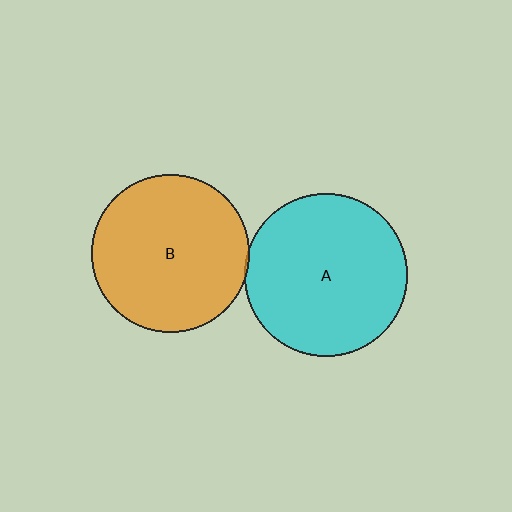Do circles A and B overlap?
Yes.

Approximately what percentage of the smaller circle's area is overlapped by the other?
Approximately 5%.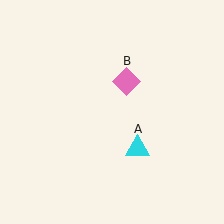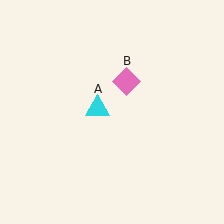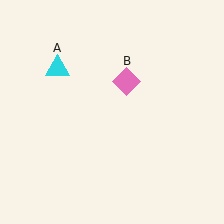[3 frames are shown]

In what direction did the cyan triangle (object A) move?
The cyan triangle (object A) moved up and to the left.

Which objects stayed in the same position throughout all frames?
Pink diamond (object B) remained stationary.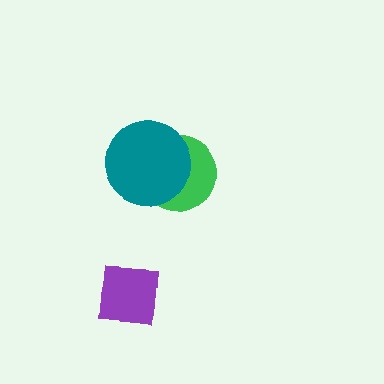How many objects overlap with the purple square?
0 objects overlap with the purple square.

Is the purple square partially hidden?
No, no other shape covers it.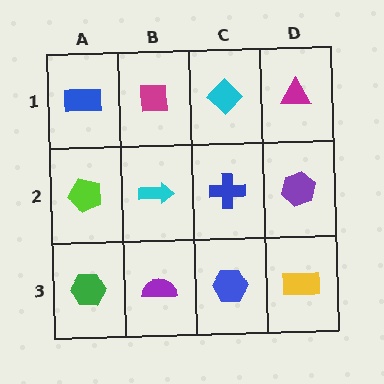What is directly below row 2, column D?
A yellow rectangle.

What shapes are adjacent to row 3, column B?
A cyan arrow (row 2, column B), a green hexagon (row 3, column A), a blue hexagon (row 3, column C).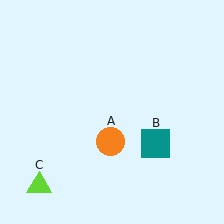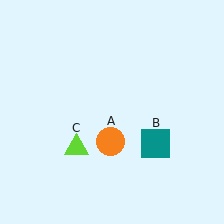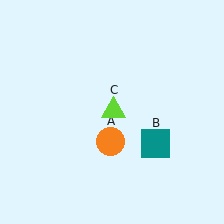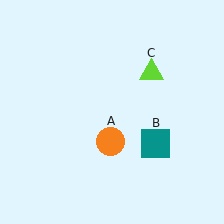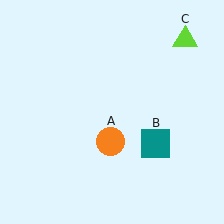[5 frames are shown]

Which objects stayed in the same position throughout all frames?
Orange circle (object A) and teal square (object B) remained stationary.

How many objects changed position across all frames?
1 object changed position: lime triangle (object C).